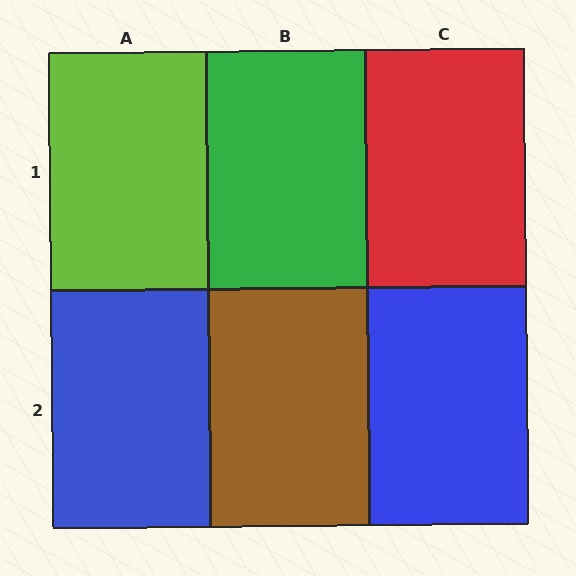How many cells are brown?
1 cell is brown.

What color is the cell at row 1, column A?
Lime.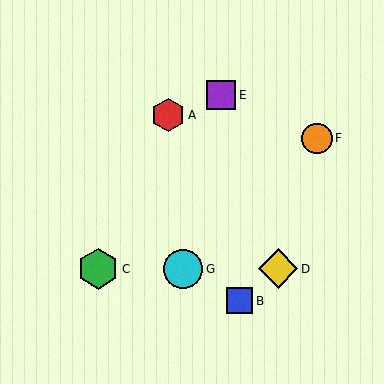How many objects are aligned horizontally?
3 objects (C, D, G) are aligned horizontally.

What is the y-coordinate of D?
Object D is at y≈269.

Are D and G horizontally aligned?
Yes, both are at y≈269.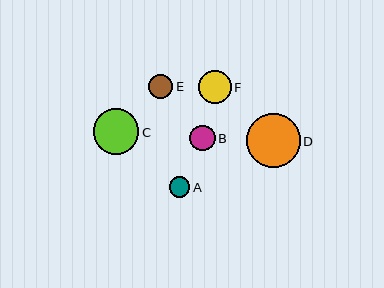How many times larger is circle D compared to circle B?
Circle D is approximately 2.1 times the size of circle B.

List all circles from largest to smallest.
From largest to smallest: D, C, F, B, E, A.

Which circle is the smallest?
Circle A is the smallest with a size of approximately 21 pixels.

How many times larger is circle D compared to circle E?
Circle D is approximately 2.3 times the size of circle E.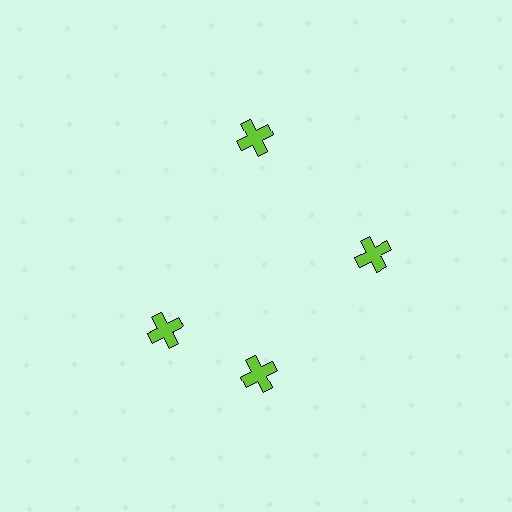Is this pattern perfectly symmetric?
No. The 4 lime crosses are arranged in a ring, but one element near the 9 o'clock position is rotated out of alignment along the ring, breaking the 4-fold rotational symmetry.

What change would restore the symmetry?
The symmetry would be restored by rotating it back into even spacing with its neighbors so that all 4 crosses sit at equal angles and equal distance from the center.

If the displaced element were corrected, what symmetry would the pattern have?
It would have 4-fold rotational symmetry — the pattern would map onto itself every 90 degrees.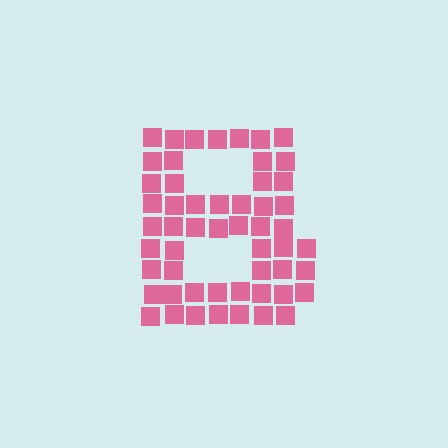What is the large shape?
The large shape is the letter B.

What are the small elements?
The small elements are squares.